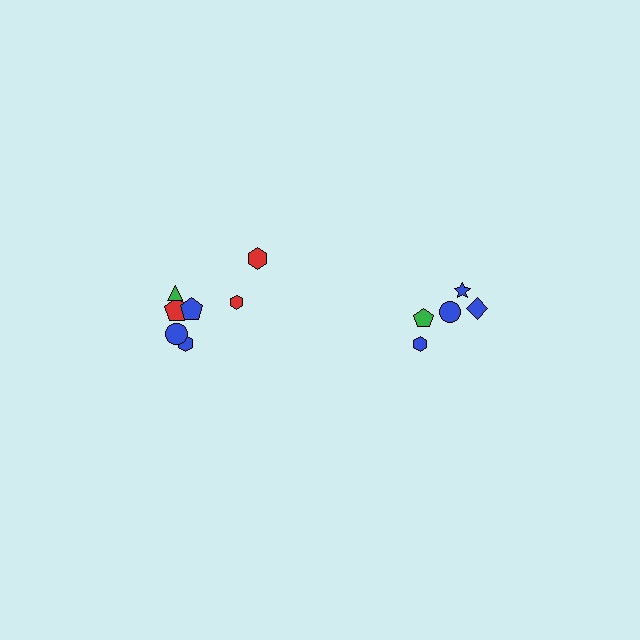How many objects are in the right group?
There are 5 objects.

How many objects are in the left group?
There are 7 objects.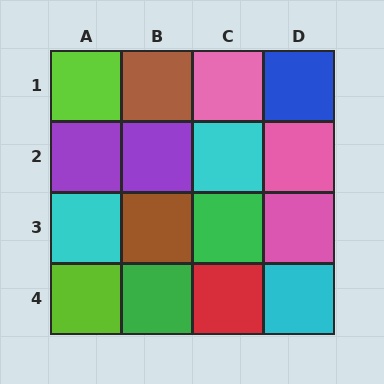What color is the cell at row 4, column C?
Red.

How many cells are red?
1 cell is red.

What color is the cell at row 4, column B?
Green.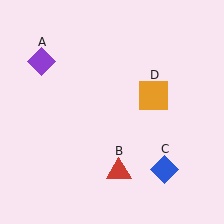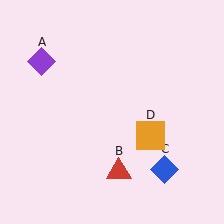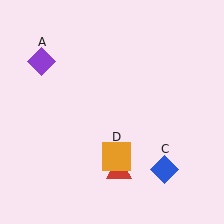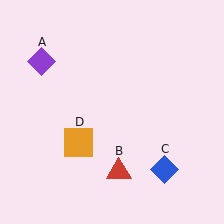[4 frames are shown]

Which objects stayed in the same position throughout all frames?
Purple diamond (object A) and red triangle (object B) and blue diamond (object C) remained stationary.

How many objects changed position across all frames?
1 object changed position: orange square (object D).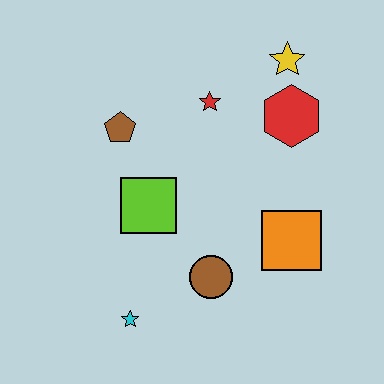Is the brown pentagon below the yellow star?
Yes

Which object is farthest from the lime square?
The yellow star is farthest from the lime square.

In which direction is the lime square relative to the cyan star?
The lime square is above the cyan star.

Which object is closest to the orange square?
The brown circle is closest to the orange square.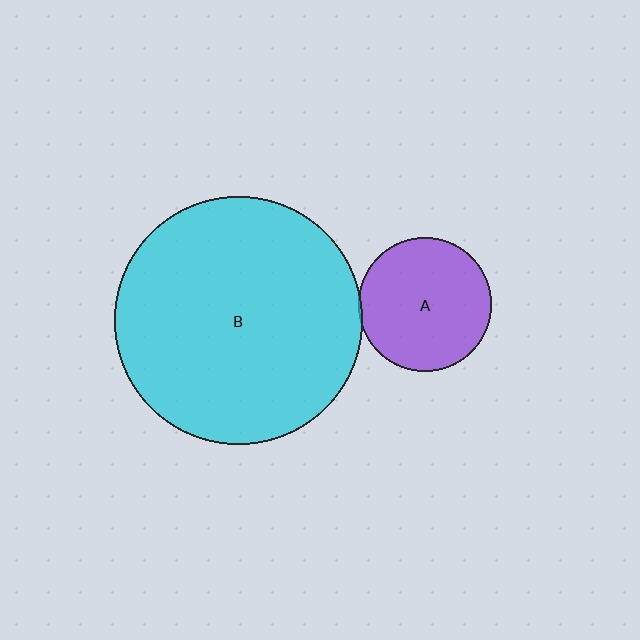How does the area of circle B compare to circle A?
Approximately 3.4 times.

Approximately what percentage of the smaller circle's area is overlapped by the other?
Approximately 5%.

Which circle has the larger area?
Circle B (cyan).